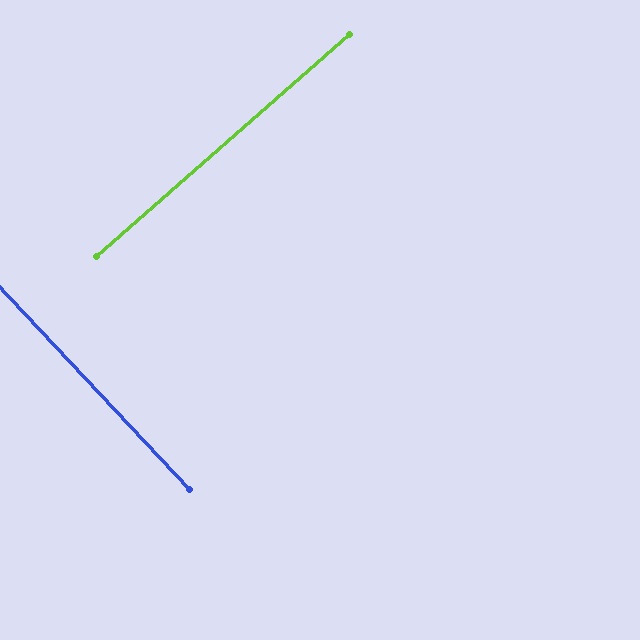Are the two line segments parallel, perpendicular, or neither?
Perpendicular — they meet at approximately 88°.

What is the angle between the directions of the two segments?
Approximately 88 degrees.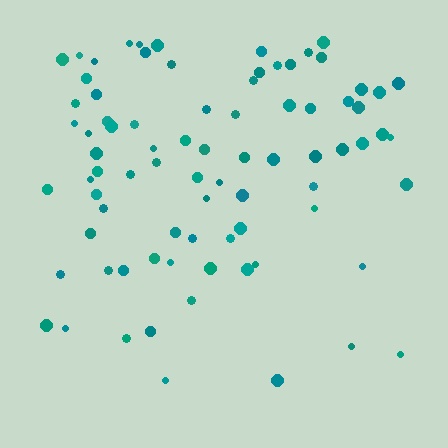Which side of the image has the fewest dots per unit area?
The bottom.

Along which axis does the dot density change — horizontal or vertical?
Vertical.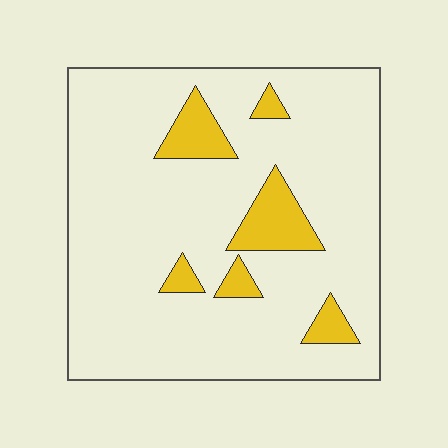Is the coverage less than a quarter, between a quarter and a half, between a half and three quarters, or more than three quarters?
Less than a quarter.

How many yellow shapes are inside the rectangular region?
6.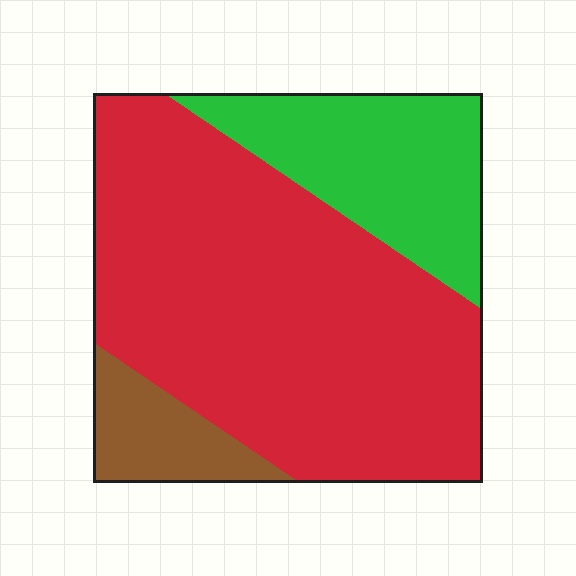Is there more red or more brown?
Red.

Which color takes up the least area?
Brown, at roughly 10%.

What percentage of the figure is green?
Green takes up about one quarter (1/4) of the figure.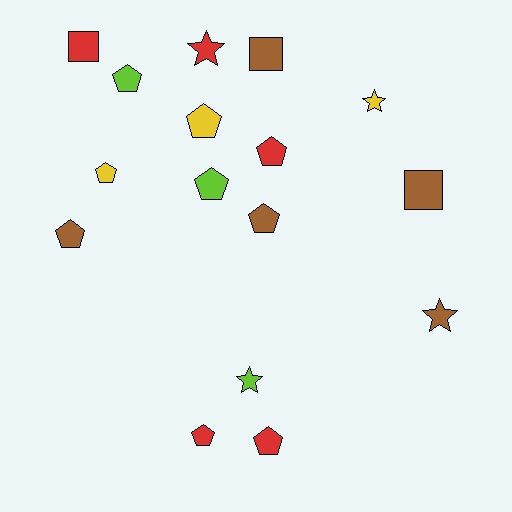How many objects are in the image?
There are 16 objects.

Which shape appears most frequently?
Pentagon, with 9 objects.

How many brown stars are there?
There is 1 brown star.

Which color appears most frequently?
Red, with 5 objects.